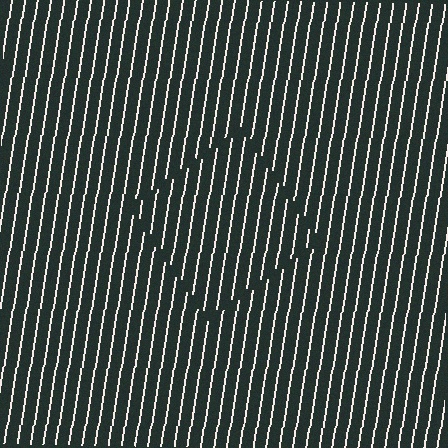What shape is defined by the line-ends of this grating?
An illusory square. The interior of the shape contains the same grating, shifted by half a period — the contour is defined by the phase discontinuity where line-ends from the inner and outer gratings abut.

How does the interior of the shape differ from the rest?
The interior of the shape contains the same grating, shifted by half a period — the contour is defined by the phase discontinuity where line-ends from the inner and outer gratings abut.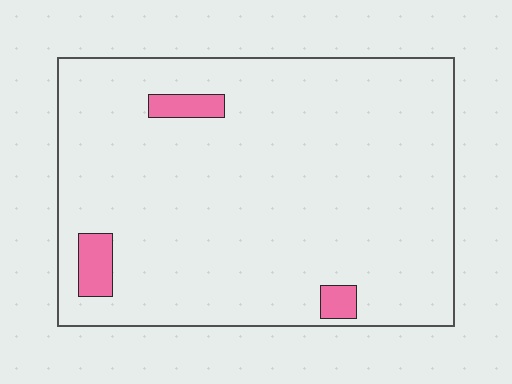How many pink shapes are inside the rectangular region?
3.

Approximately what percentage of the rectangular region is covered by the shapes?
Approximately 5%.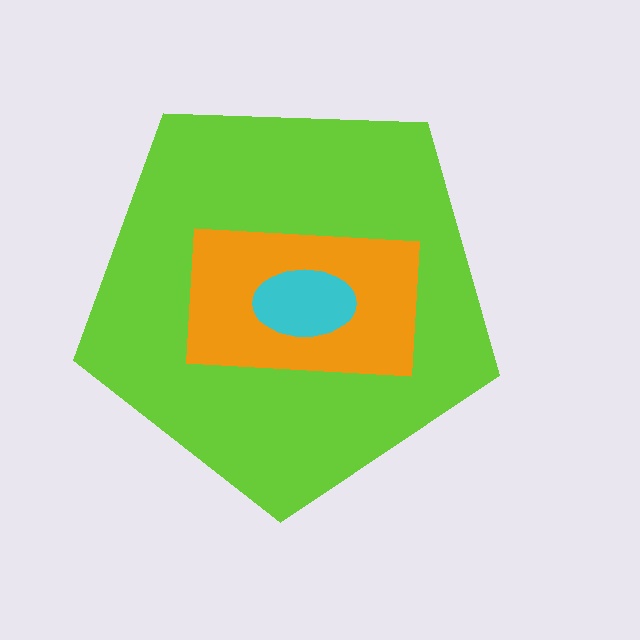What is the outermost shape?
The lime pentagon.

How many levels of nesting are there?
3.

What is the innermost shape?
The cyan ellipse.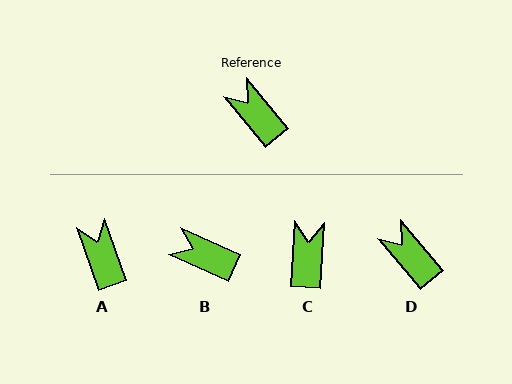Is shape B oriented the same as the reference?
No, it is off by about 25 degrees.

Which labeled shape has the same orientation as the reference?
D.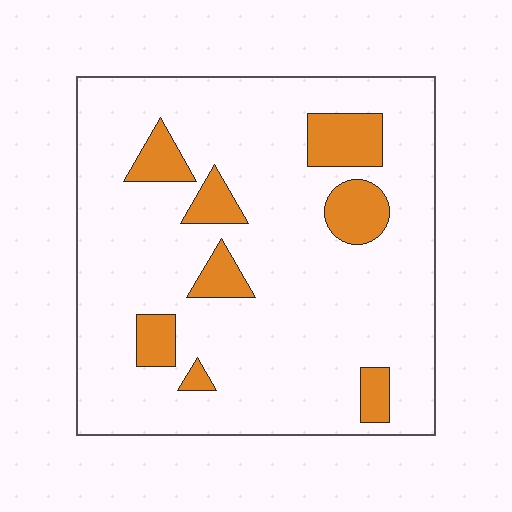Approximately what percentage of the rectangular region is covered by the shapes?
Approximately 15%.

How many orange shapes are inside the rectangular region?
8.